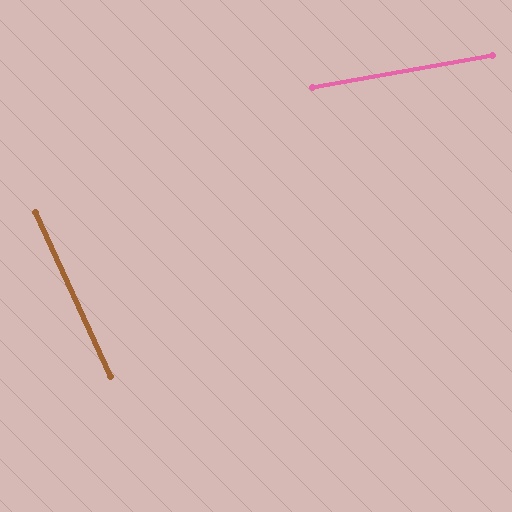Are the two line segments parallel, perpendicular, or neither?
Neither parallel nor perpendicular — they differ by about 76°.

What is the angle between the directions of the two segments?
Approximately 76 degrees.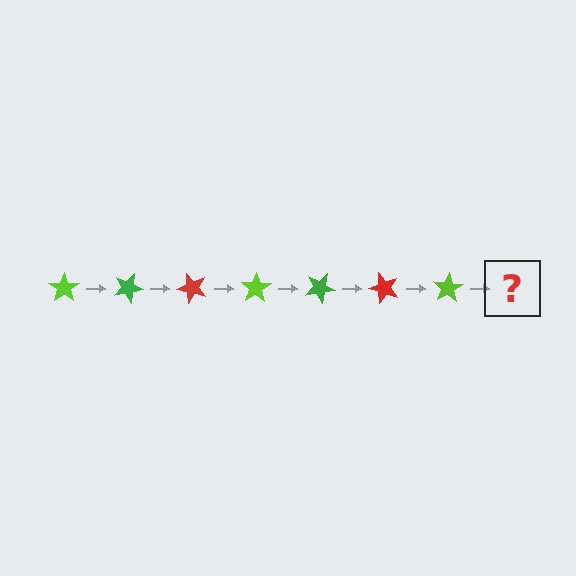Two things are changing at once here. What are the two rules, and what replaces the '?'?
The two rules are that it rotates 25 degrees each step and the color cycles through lime, green, and red. The '?' should be a green star, rotated 175 degrees from the start.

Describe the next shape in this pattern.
It should be a green star, rotated 175 degrees from the start.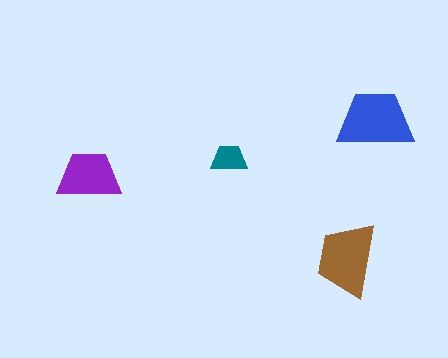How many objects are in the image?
There are 4 objects in the image.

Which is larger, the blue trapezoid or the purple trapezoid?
The blue one.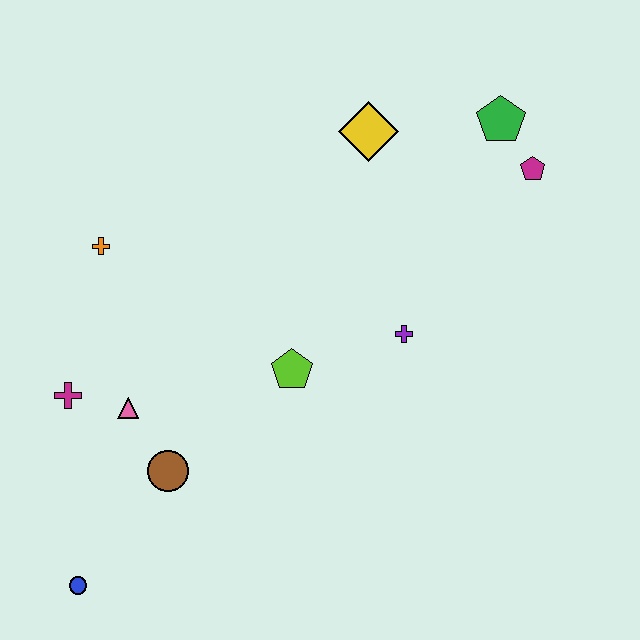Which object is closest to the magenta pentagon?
The green pentagon is closest to the magenta pentagon.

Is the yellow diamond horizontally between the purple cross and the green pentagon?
No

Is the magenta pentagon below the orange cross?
No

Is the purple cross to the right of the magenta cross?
Yes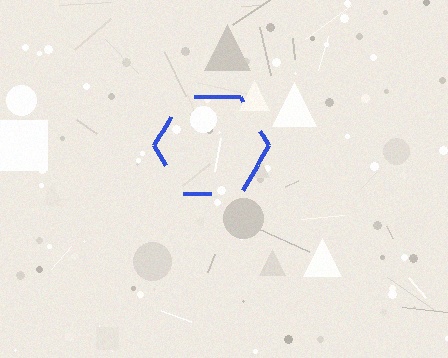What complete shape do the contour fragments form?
The contour fragments form a hexagon.